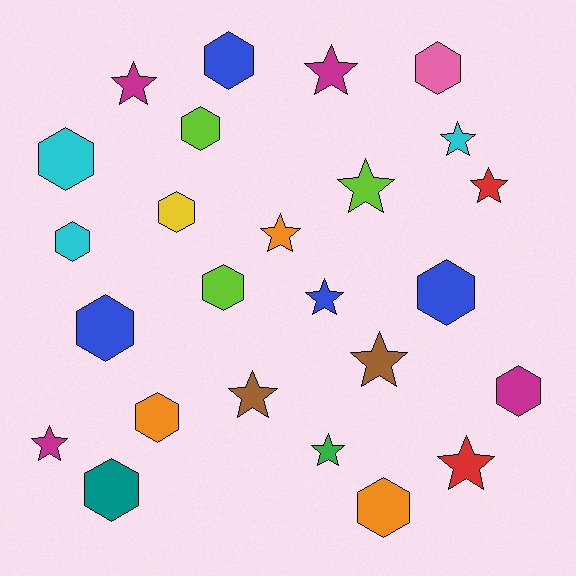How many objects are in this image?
There are 25 objects.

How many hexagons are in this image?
There are 13 hexagons.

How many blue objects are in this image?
There are 4 blue objects.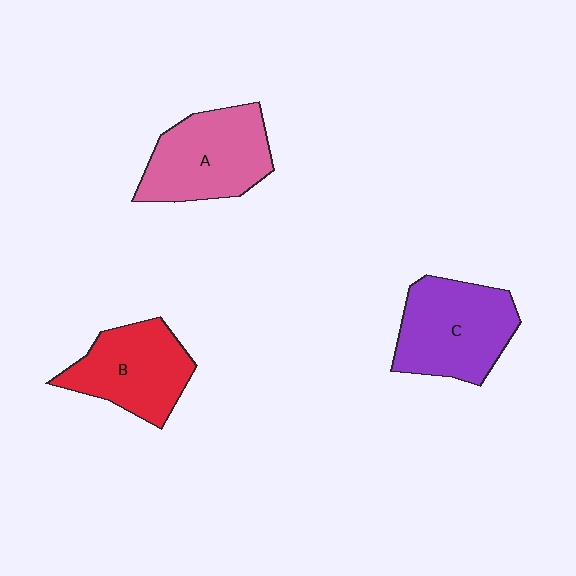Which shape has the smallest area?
Shape B (red).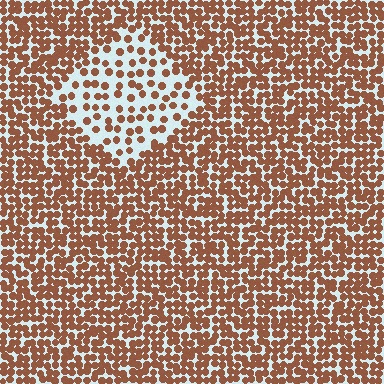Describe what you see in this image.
The image contains small brown elements arranged at two different densities. A diamond-shaped region is visible where the elements are less densely packed than the surrounding area.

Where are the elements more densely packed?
The elements are more densely packed outside the diamond boundary.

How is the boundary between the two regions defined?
The boundary is defined by a change in element density (approximately 2.3x ratio). All elements are the same color, size, and shape.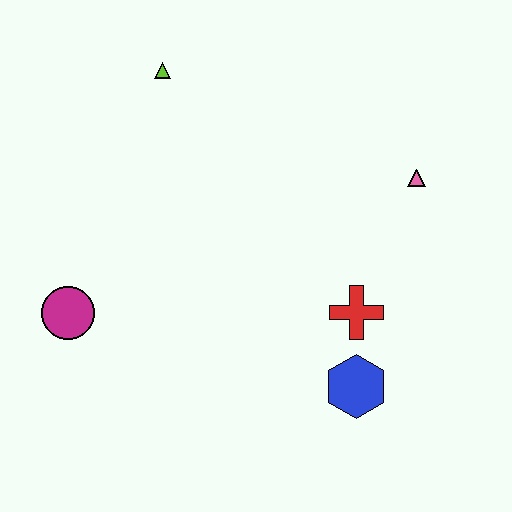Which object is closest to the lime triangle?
The magenta circle is closest to the lime triangle.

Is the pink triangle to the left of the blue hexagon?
No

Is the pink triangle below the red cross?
No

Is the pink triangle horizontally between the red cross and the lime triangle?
No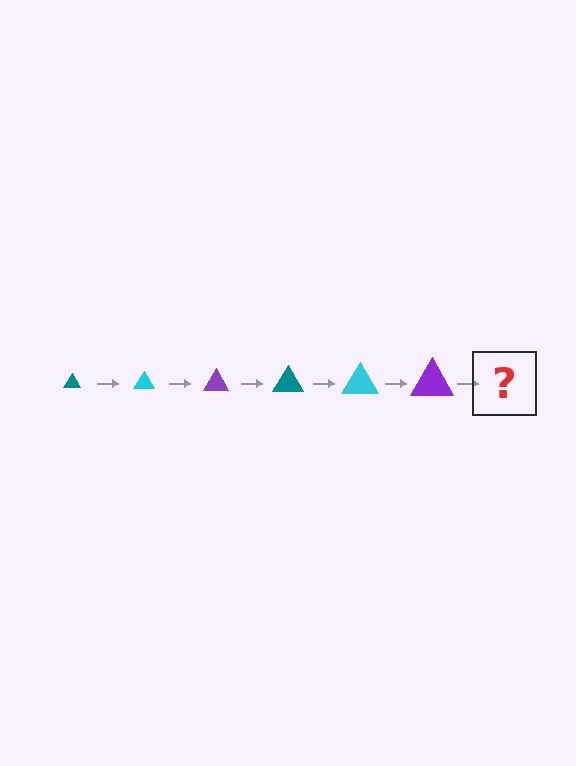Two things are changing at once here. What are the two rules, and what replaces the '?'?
The two rules are that the triangle grows larger each step and the color cycles through teal, cyan, and purple. The '?' should be a teal triangle, larger than the previous one.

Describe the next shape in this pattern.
It should be a teal triangle, larger than the previous one.